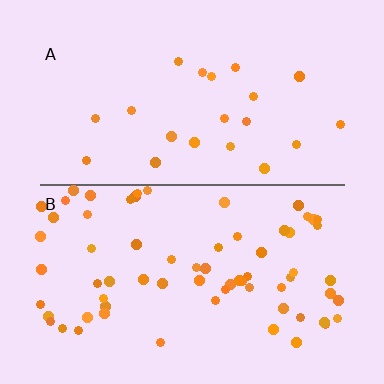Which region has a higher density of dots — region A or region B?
B (the bottom).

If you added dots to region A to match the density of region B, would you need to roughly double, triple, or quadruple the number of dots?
Approximately triple.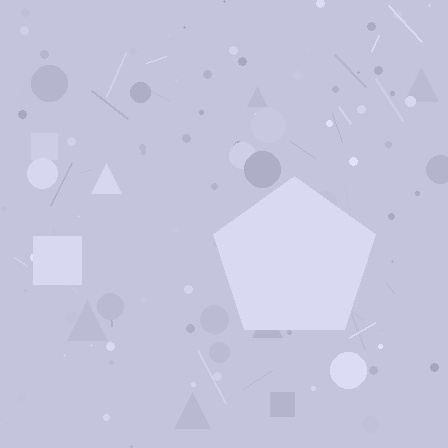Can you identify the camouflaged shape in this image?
The camouflaged shape is a pentagon.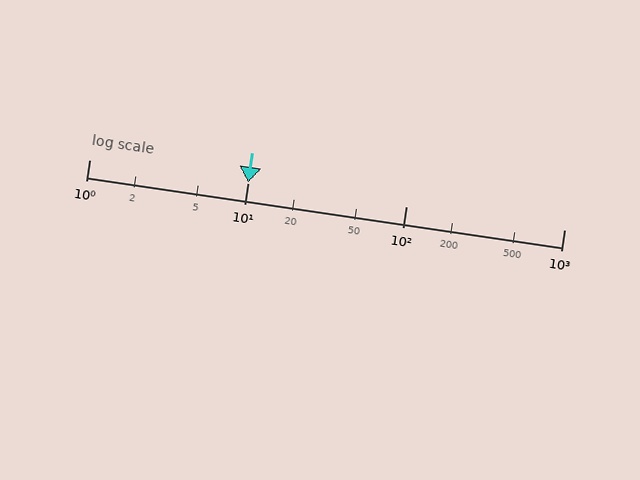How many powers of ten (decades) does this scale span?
The scale spans 3 decades, from 1 to 1000.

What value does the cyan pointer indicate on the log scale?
The pointer indicates approximately 10.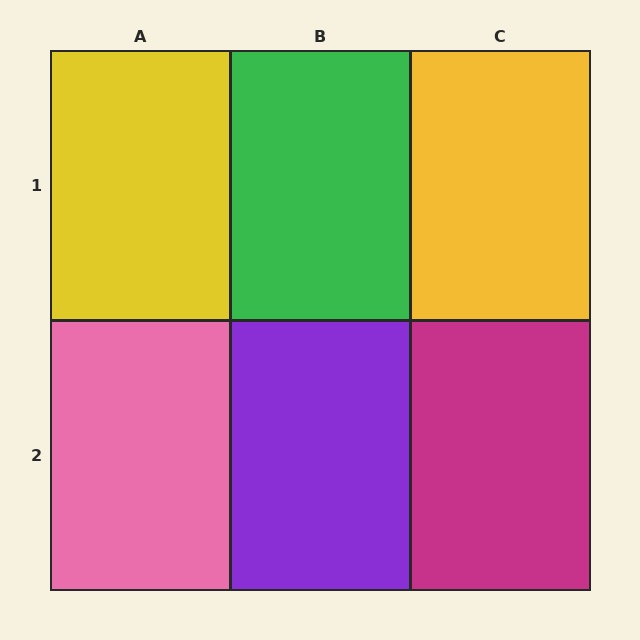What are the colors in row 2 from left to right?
Pink, purple, magenta.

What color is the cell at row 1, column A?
Yellow.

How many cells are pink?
1 cell is pink.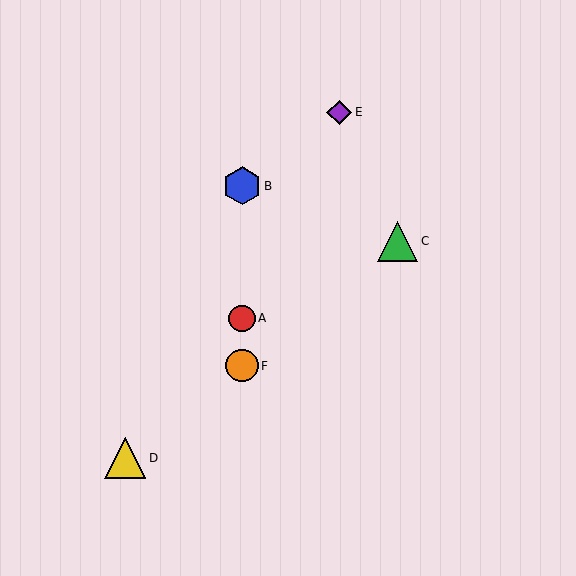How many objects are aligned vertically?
3 objects (A, B, F) are aligned vertically.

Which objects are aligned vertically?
Objects A, B, F are aligned vertically.